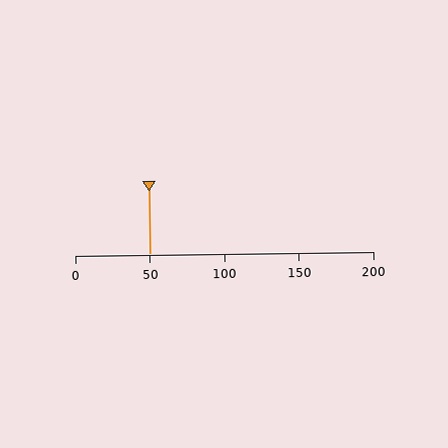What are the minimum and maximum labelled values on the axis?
The axis runs from 0 to 200.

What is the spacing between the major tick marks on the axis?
The major ticks are spaced 50 apart.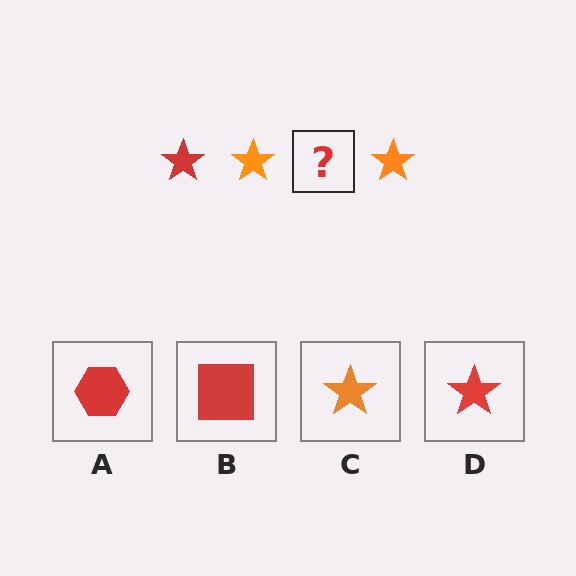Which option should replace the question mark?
Option D.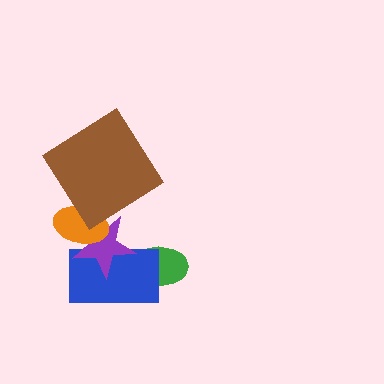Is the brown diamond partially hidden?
No, no other shape covers it.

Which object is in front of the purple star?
The orange ellipse is in front of the purple star.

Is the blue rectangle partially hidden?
Yes, it is partially covered by another shape.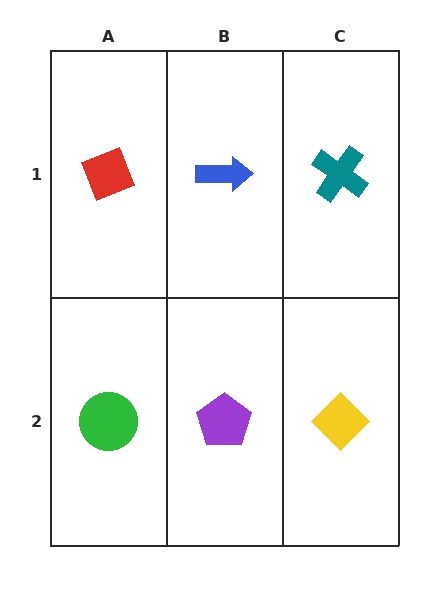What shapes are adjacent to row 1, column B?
A purple pentagon (row 2, column B), a red diamond (row 1, column A), a teal cross (row 1, column C).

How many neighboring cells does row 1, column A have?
2.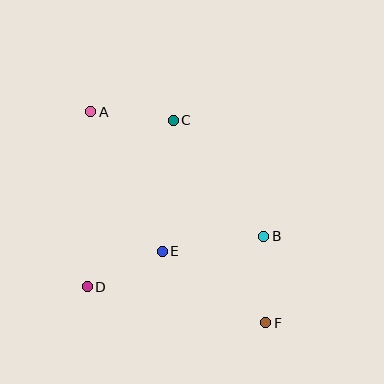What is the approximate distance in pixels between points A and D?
The distance between A and D is approximately 175 pixels.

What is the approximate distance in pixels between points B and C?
The distance between B and C is approximately 147 pixels.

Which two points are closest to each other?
Points D and E are closest to each other.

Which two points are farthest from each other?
Points A and F are farthest from each other.